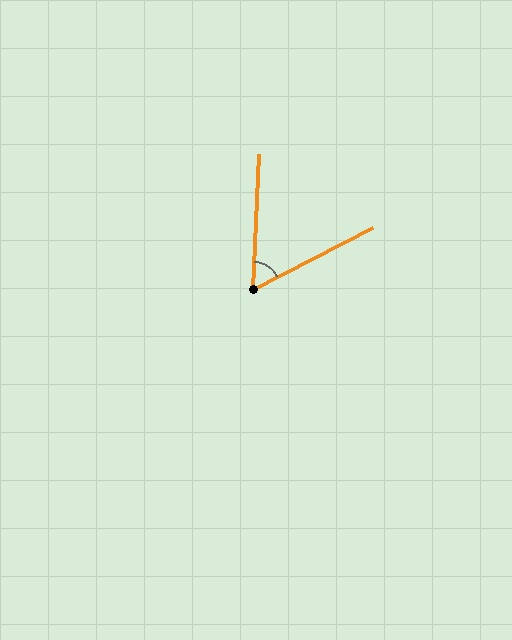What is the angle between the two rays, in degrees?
Approximately 60 degrees.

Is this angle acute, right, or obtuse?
It is acute.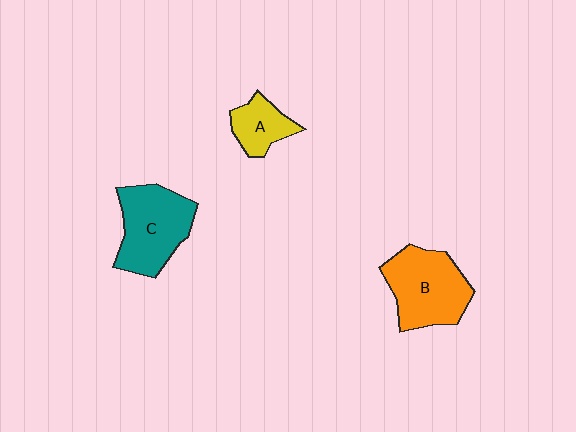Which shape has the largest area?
Shape B (orange).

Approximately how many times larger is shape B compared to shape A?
Approximately 2.0 times.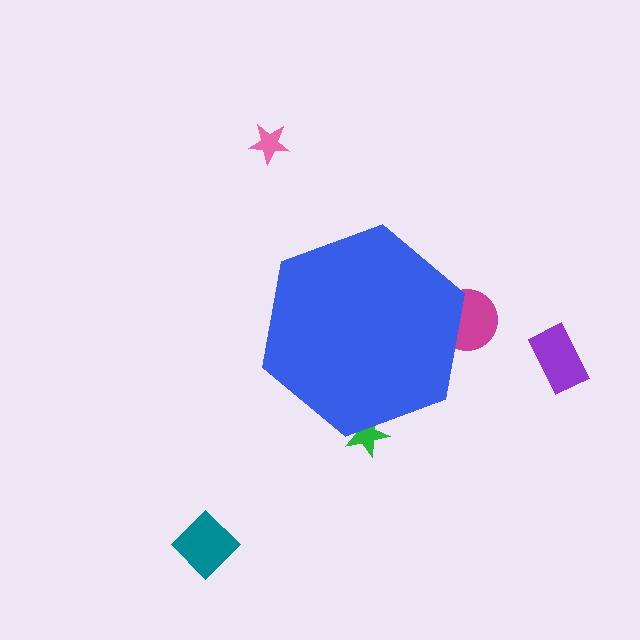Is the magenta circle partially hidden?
Yes, the magenta circle is partially hidden behind the blue hexagon.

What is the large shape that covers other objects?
A blue hexagon.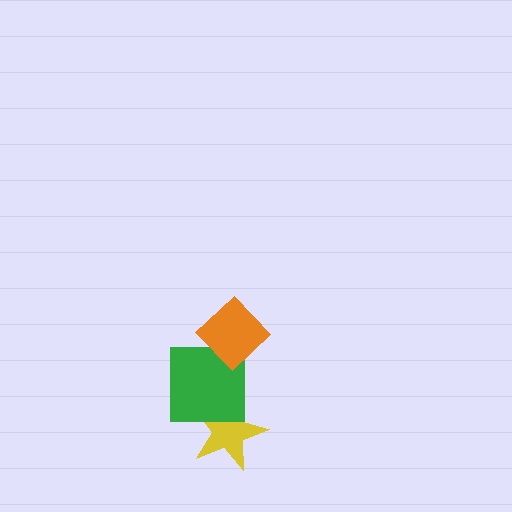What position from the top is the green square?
The green square is 2nd from the top.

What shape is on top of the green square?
The orange diamond is on top of the green square.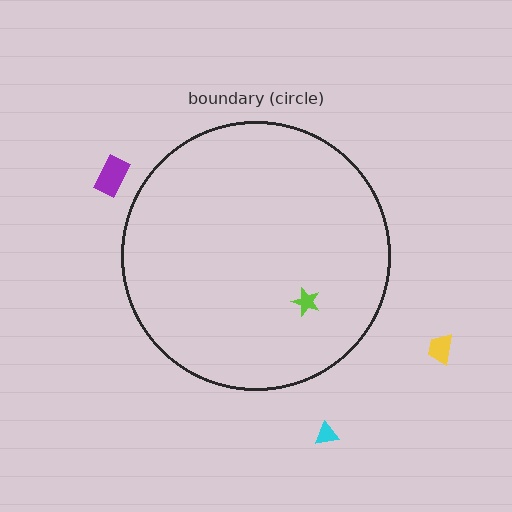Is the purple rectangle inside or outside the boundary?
Outside.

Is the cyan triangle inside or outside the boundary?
Outside.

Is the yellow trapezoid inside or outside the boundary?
Outside.